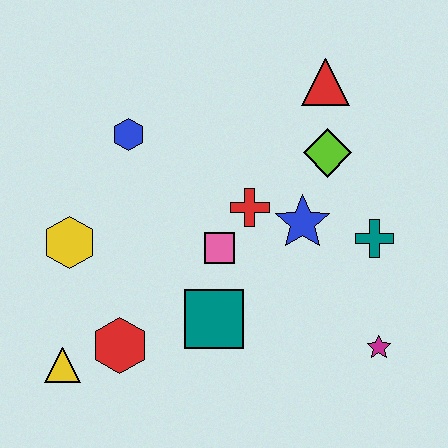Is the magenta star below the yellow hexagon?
Yes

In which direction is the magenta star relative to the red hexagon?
The magenta star is to the right of the red hexagon.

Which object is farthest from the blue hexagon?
The magenta star is farthest from the blue hexagon.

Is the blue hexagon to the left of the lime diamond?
Yes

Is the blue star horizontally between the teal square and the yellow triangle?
No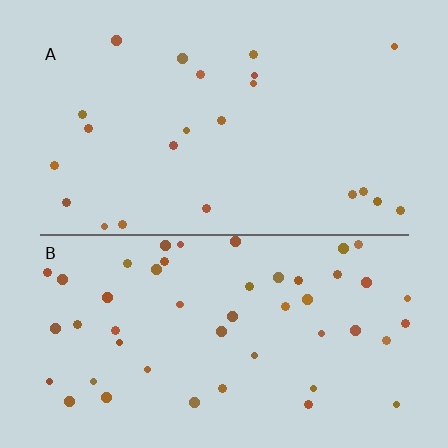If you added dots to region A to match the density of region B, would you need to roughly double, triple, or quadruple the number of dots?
Approximately double.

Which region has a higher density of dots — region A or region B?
B (the bottom).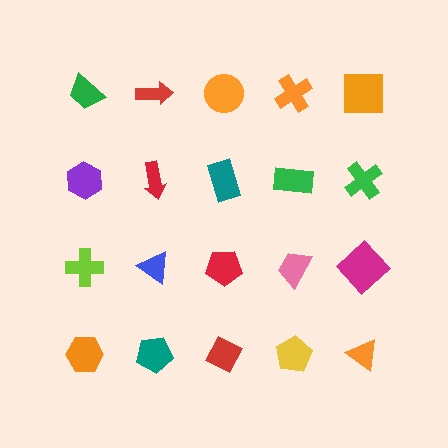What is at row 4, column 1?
An orange hexagon.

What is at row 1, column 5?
An orange square.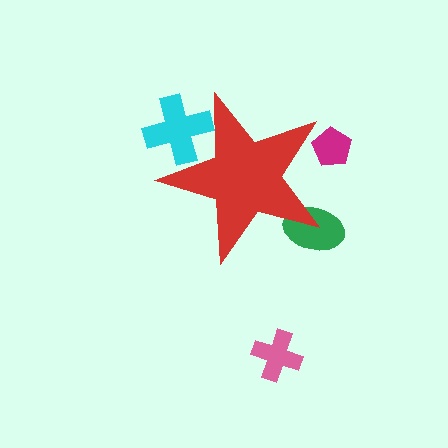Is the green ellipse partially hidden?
Yes, the green ellipse is partially hidden behind the red star.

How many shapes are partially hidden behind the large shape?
3 shapes are partially hidden.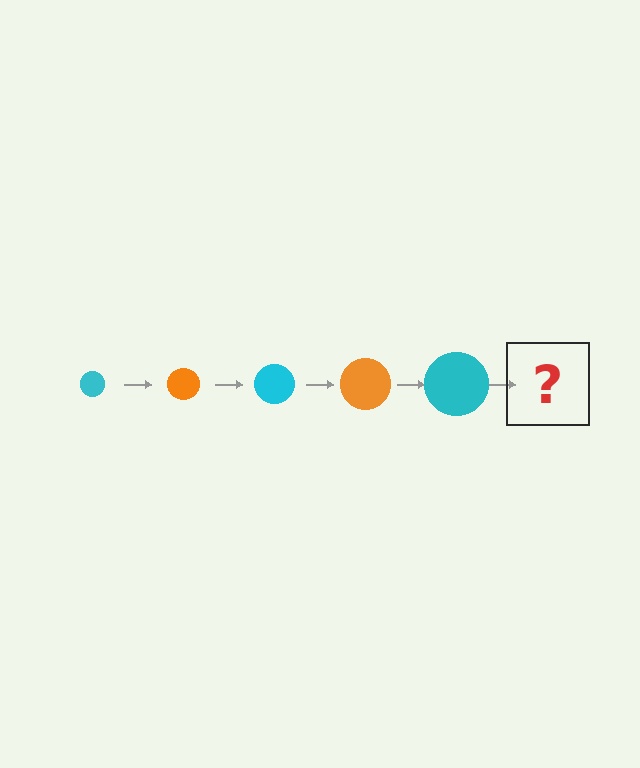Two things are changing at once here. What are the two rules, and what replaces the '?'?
The two rules are that the circle grows larger each step and the color cycles through cyan and orange. The '?' should be an orange circle, larger than the previous one.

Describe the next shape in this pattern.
It should be an orange circle, larger than the previous one.